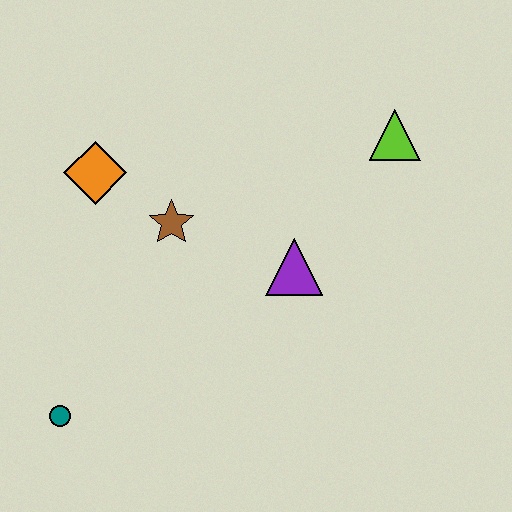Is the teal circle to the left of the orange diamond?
Yes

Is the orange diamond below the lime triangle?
Yes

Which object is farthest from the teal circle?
The lime triangle is farthest from the teal circle.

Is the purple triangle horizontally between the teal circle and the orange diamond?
No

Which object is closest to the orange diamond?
The brown star is closest to the orange diamond.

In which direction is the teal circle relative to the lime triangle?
The teal circle is to the left of the lime triangle.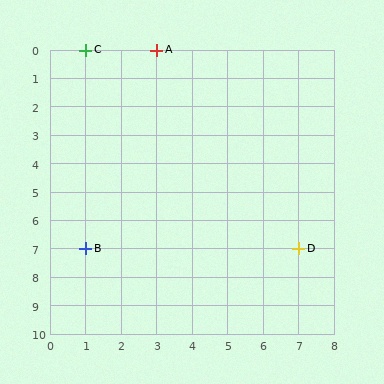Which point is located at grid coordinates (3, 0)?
Point A is at (3, 0).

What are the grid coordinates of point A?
Point A is at grid coordinates (3, 0).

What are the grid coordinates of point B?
Point B is at grid coordinates (1, 7).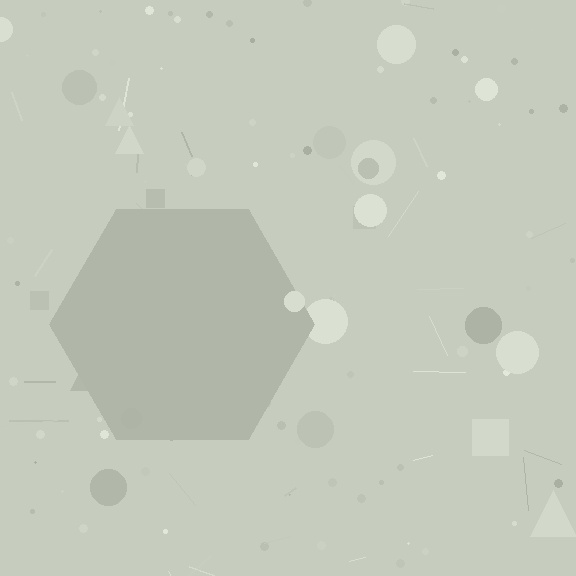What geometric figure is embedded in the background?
A hexagon is embedded in the background.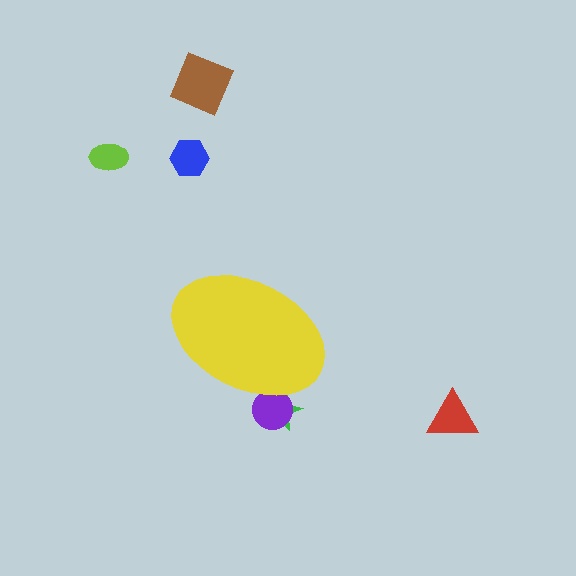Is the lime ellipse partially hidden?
No, the lime ellipse is fully visible.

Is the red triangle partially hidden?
No, the red triangle is fully visible.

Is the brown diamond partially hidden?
No, the brown diamond is fully visible.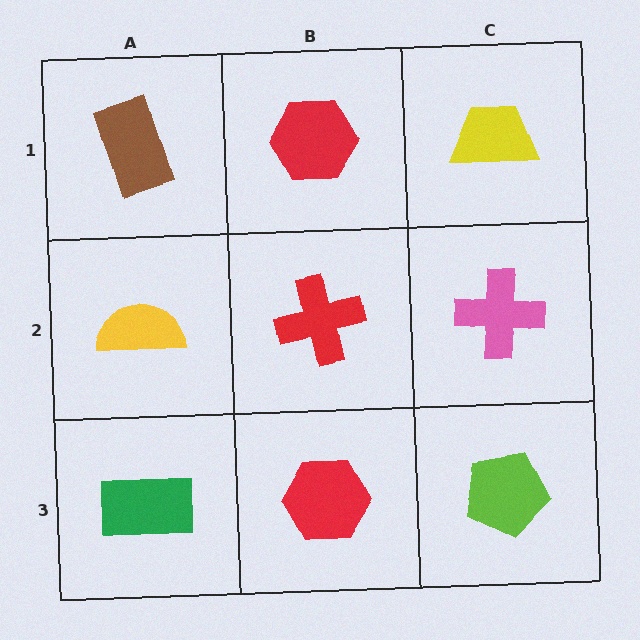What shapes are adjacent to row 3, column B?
A red cross (row 2, column B), a green rectangle (row 3, column A), a lime pentagon (row 3, column C).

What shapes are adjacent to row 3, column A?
A yellow semicircle (row 2, column A), a red hexagon (row 3, column B).